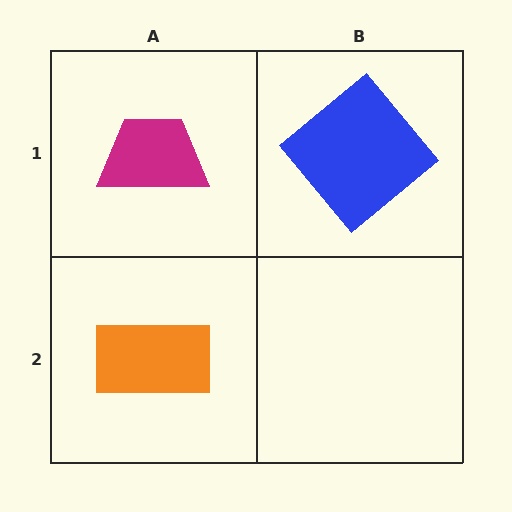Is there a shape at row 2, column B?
No, that cell is empty.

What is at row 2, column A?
An orange rectangle.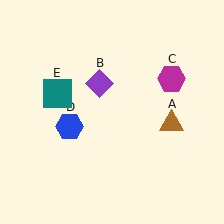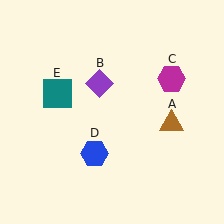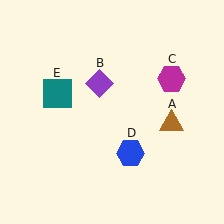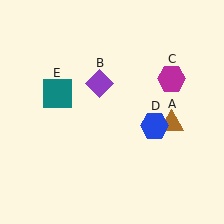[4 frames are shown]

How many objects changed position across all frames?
1 object changed position: blue hexagon (object D).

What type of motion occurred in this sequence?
The blue hexagon (object D) rotated counterclockwise around the center of the scene.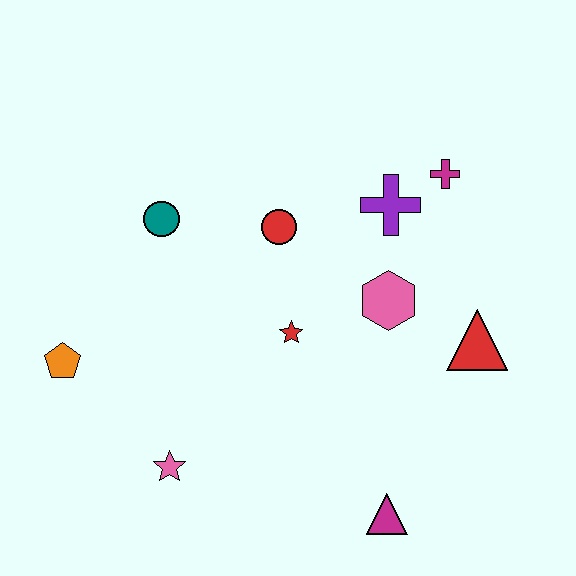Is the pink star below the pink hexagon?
Yes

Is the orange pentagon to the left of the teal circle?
Yes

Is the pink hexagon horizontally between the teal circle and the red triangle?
Yes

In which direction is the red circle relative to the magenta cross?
The red circle is to the left of the magenta cross.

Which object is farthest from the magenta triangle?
The teal circle is farthest from the magenta triangle.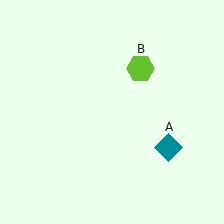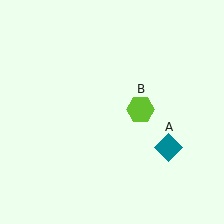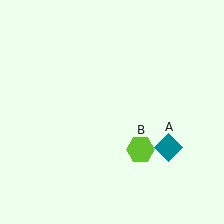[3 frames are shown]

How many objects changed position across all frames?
1 object changed position: lime hexagon (object B).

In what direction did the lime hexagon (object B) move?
The lime hexagon (object B) moved down.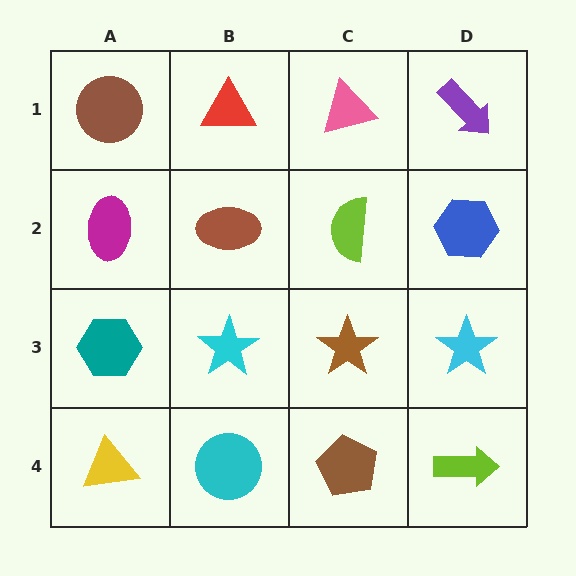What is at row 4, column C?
A brown pentagon.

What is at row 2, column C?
A lime semicircle.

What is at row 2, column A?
A magenta ellipse.